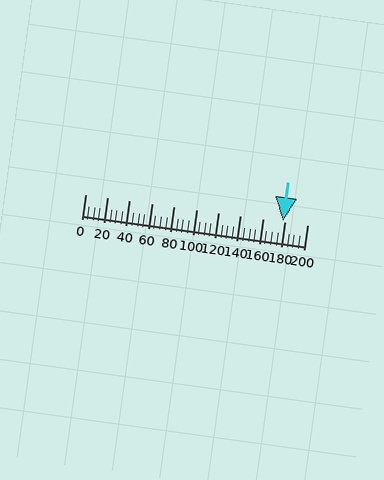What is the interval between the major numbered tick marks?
The major tick marks are spaced 20 units apart.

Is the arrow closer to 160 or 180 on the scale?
The arrow is closer to 180.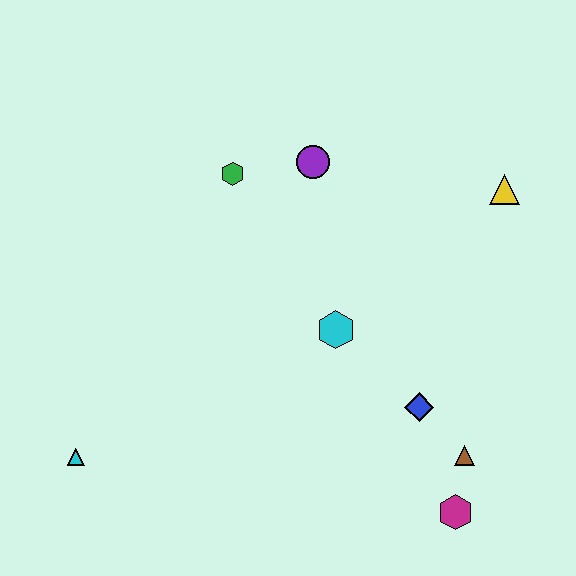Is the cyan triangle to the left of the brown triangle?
Yes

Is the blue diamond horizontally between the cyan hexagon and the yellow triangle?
Yes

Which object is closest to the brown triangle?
The magenta hexagon is closest to the brown triangle.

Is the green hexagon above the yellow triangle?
Yes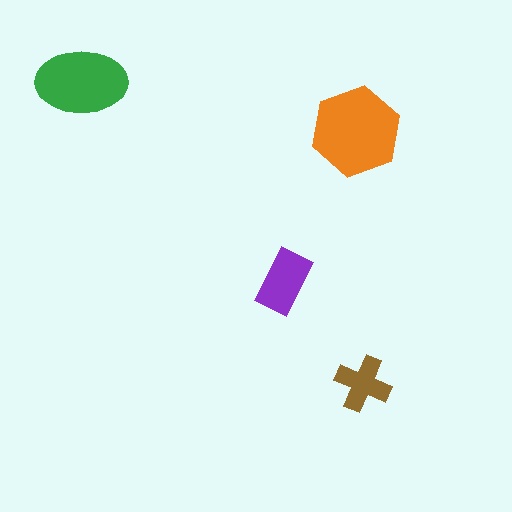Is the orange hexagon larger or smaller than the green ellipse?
Larger.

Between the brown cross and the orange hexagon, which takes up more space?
The orange hexagon.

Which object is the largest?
The orange hexagon.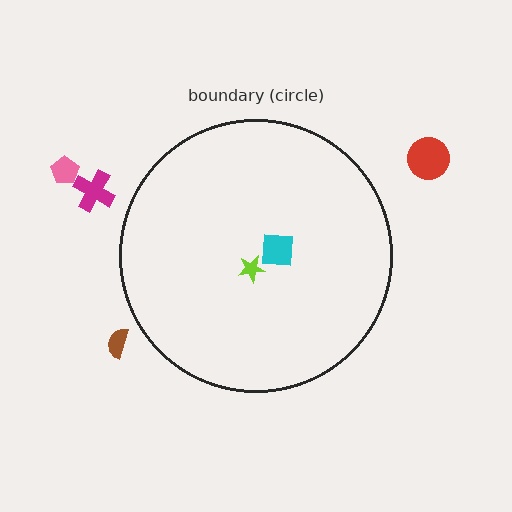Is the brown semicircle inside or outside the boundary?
Outside.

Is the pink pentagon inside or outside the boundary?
Outside.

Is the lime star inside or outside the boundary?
Inside.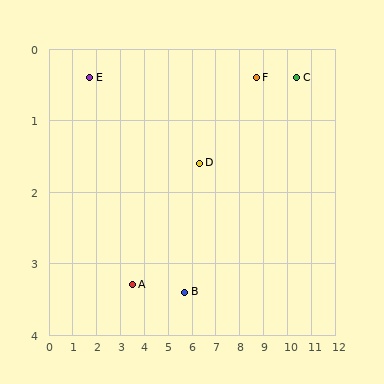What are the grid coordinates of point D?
Point D is at approximately (6.3, 1.6).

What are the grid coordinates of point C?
Point C is at approximately (10.4, 0.4).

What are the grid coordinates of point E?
Point E is at approximately (1.7, 0.4).